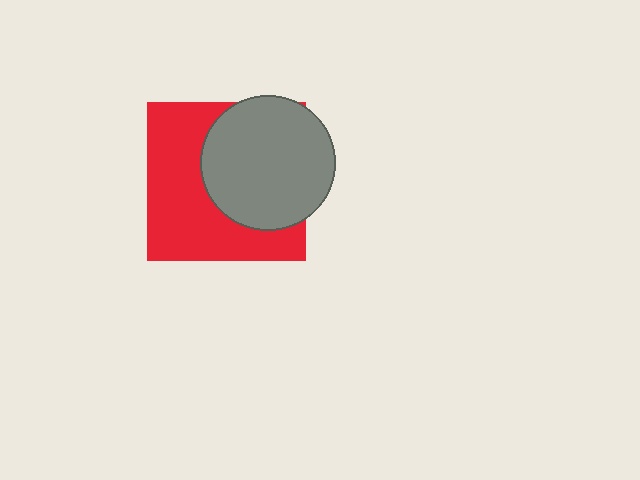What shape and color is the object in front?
The object in front is a gray circle.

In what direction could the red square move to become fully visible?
The red square could move left. That would shift it out from behind the gray circle entirely.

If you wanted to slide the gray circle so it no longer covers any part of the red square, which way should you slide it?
Slide it right — that is the most direct way to separate the two shapes.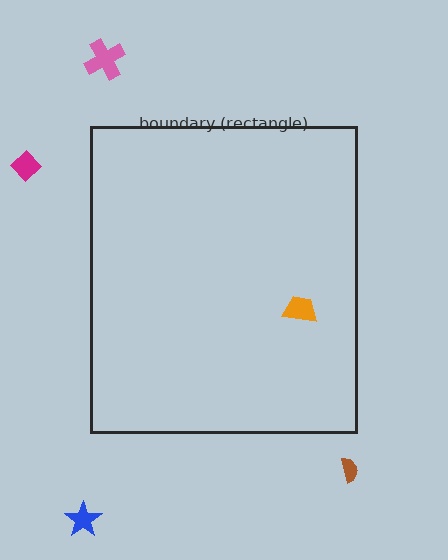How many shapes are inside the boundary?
1 inside, 4 outside.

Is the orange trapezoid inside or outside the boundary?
Inside.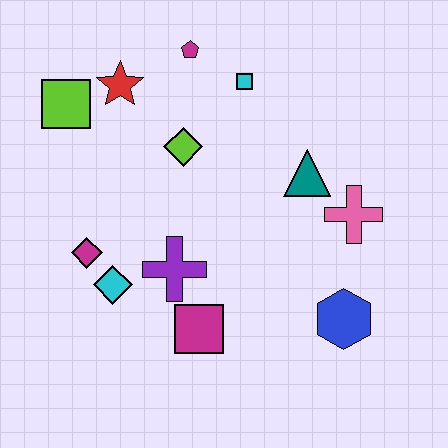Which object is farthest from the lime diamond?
The blue hexagon is farthest from the lime diamond.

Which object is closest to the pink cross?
The teal triangle is closest to the pink cross.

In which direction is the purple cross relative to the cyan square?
The purple cross is below the cyan square.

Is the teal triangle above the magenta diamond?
Yes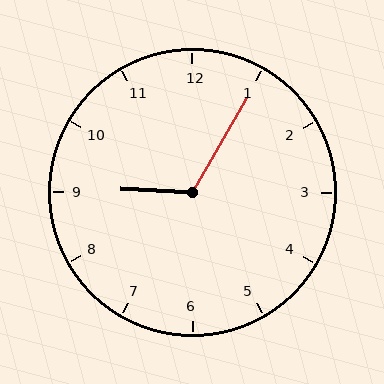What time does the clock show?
9:05.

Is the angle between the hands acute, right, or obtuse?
It is obtuse.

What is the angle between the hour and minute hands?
Approximately 118 degrees.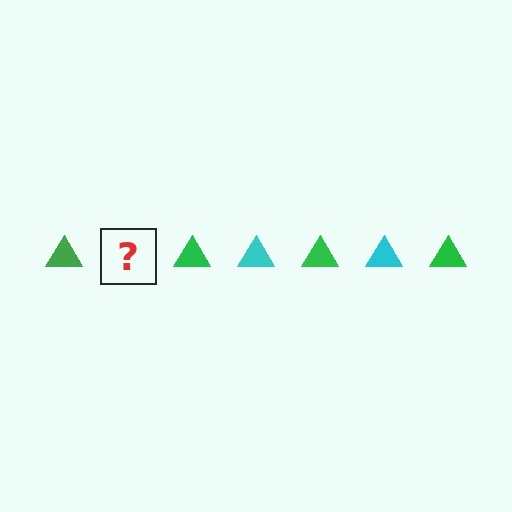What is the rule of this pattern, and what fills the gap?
The rule is that the pattern cycles through green, cyan triangles. The gap should be filled with a cyan triangle.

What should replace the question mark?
The question mark should be replaced with a cyan triangle.